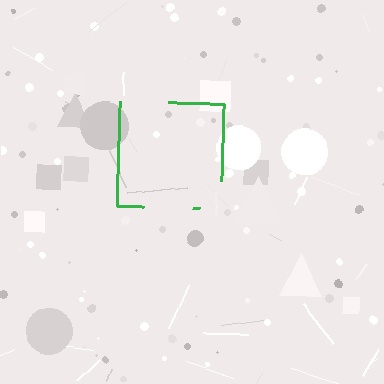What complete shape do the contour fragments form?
The contour fragments form a square.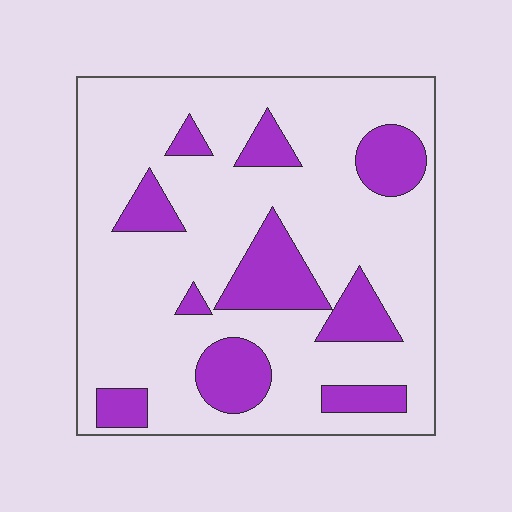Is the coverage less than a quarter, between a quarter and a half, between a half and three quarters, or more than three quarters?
Less than a quarter.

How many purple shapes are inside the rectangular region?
10.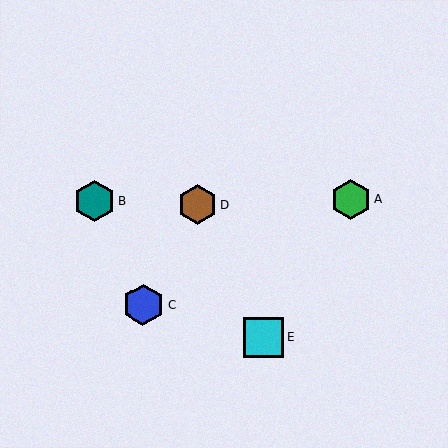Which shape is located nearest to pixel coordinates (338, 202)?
The green hexagon (labeled A) at (351, 199) is nearest to that location.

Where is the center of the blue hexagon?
The center of the blue hexagon is at (144, 304).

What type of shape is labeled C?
Shape C is a blue hexagon.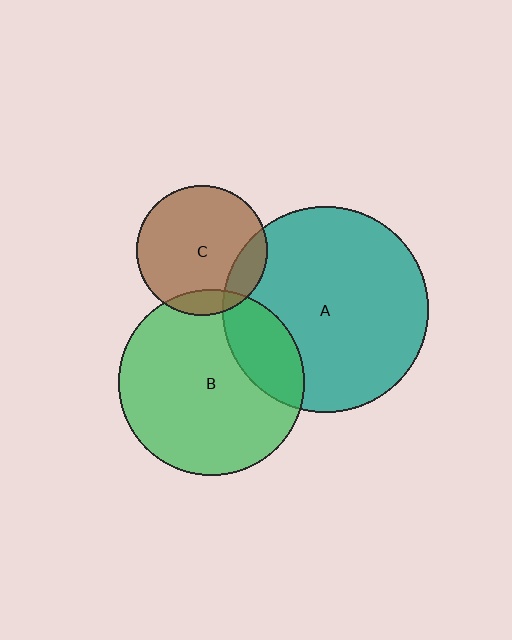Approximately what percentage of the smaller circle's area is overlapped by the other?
Approximately 20%.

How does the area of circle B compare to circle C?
Approximately 2.0 times.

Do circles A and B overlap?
Yes.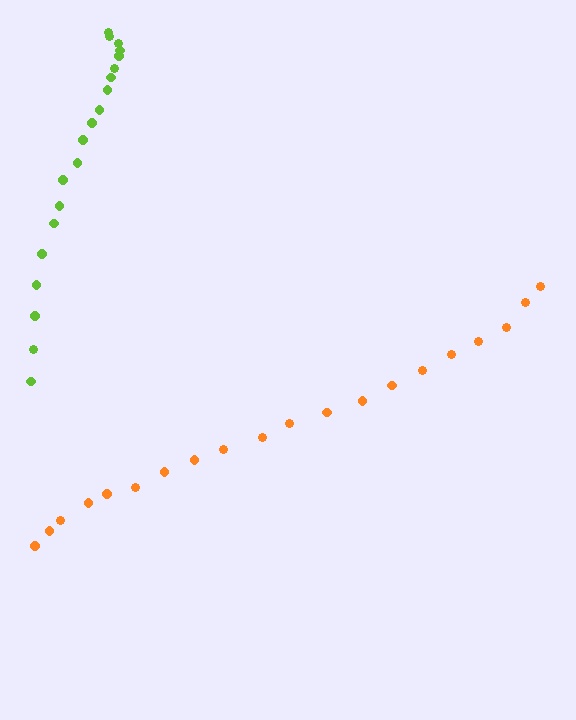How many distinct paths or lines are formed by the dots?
There are 2 distinct paths.